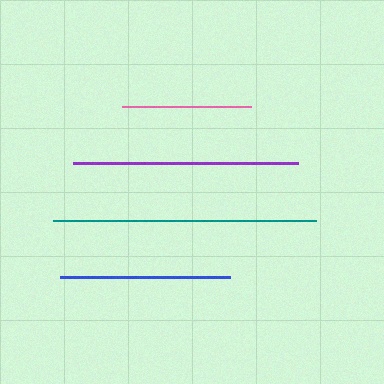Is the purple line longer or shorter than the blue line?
The purple line is longer than the blue line.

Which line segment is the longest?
The teal line is the longest at approximately 263 pixels.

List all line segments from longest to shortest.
From longest to shortest: teal, purple, blue, pink.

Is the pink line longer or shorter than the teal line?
The teal line is longer than the pink line.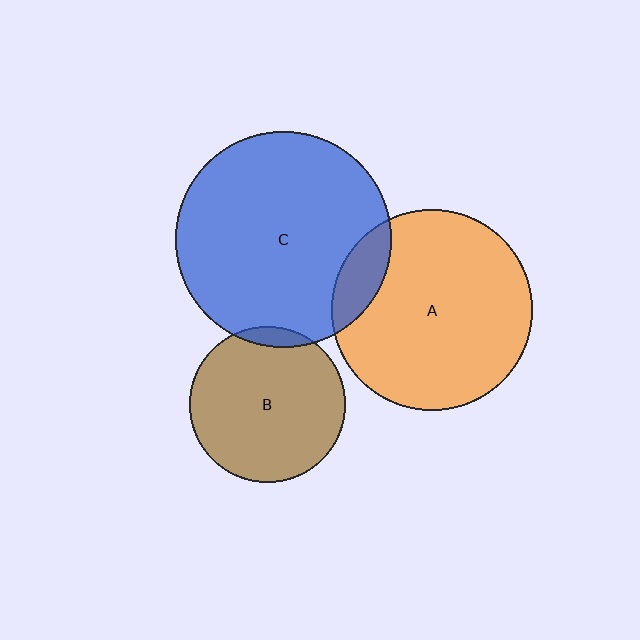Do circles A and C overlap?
Yes.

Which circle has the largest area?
Circle C (blue).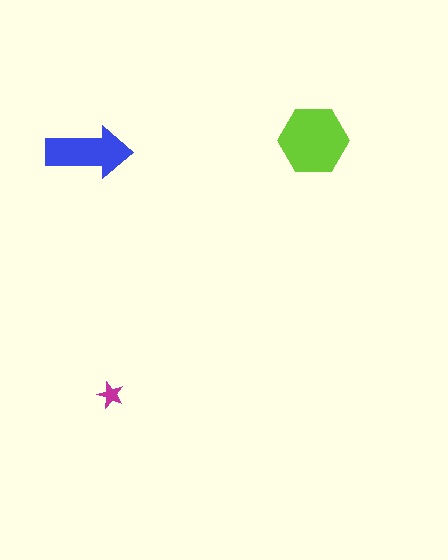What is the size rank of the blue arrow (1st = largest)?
2nd.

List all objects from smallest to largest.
The magenta star, the blue arrow, the lime hexagon.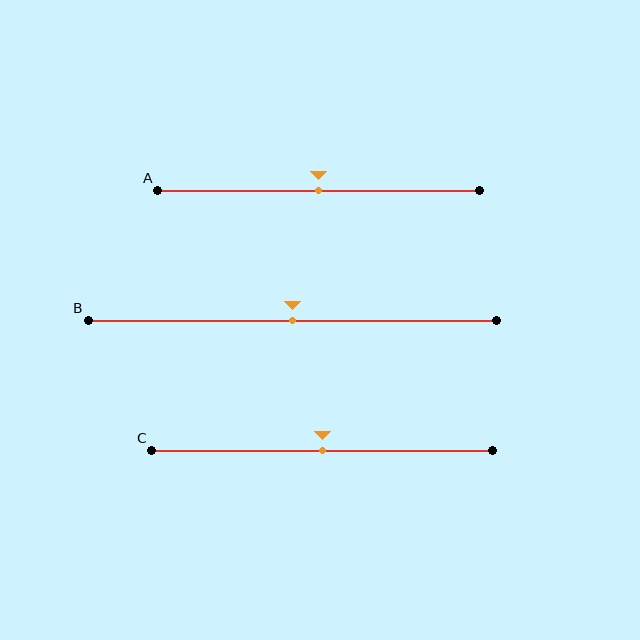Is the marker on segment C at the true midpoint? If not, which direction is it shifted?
Yes, the marker on segment C is at the true midpoint.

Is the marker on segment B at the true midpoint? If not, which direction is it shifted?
Yes, the marker on segment B is at the true midpoint.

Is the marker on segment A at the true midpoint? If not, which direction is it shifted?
Yes, the marker on segment A is at the true midpoint.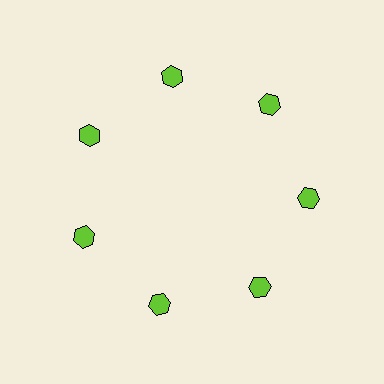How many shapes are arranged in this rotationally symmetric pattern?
There are 7 shapes, arranged in 7 groups of 1.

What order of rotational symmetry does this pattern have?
This pattern has 7-fold rotational symmetry.